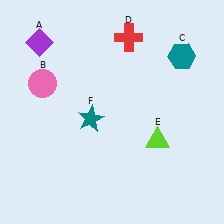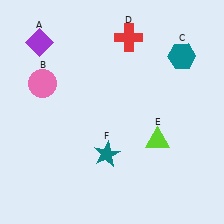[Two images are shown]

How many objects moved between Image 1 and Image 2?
1 object moved between the two images.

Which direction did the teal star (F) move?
The teal star (F) moved down.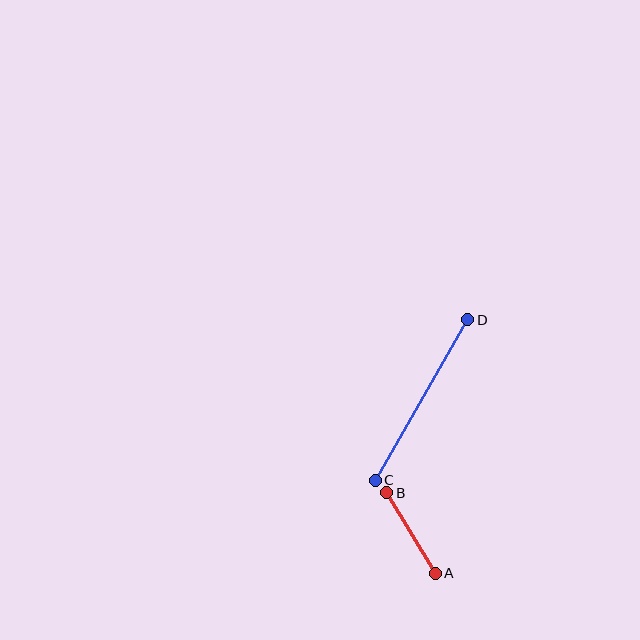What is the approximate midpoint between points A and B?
The midpoint is at approximately (411, 533) pixels.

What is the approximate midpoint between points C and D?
The midpoint is at approximately (421, 400) pixels.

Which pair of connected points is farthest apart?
Points C and D are farthest apart.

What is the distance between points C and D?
The distance is approximately 185 pixels.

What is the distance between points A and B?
The distance is approximately 94 pixels.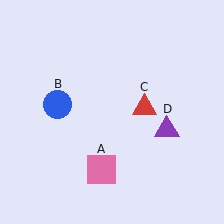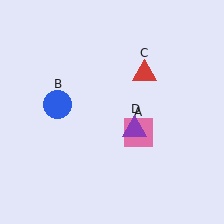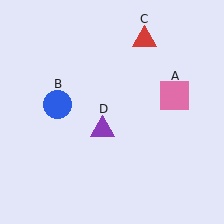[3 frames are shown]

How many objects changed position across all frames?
3 objects changed position: pink square (object A), red triangle (object C), purple triangle (object D).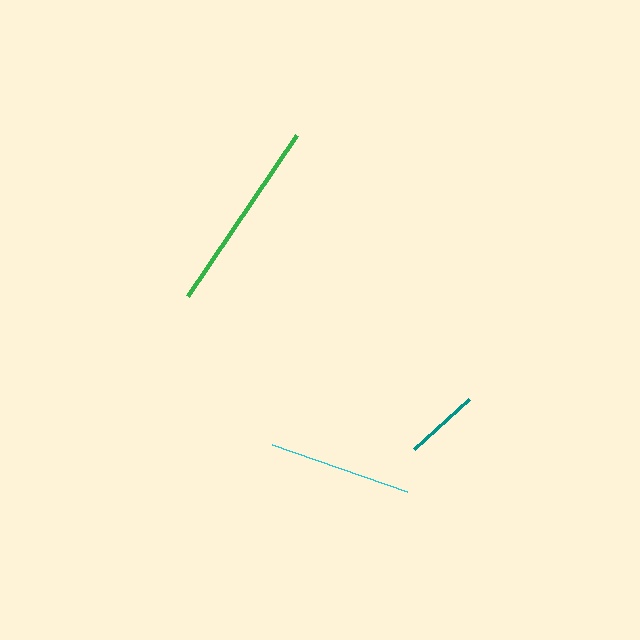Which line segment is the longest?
The green line is the longest at approximately 194 pixels.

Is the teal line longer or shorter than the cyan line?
The cyan line is longer than the teal line.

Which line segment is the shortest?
The teal line is the shortest at approximately 74 pixels.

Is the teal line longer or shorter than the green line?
The green line is longer than the teal line.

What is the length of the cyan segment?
The cyan segment is approximately 143 pixels long.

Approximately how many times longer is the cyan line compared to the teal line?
The cyan line is approximately 1.9 times the length of the teal line.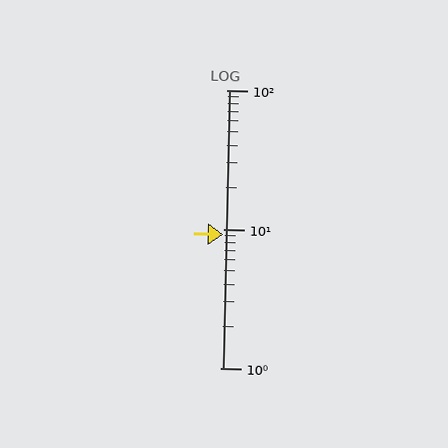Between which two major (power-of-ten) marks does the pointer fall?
The pointer is between 1 and 10.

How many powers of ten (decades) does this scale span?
The scale spans 2 decades, from 1 to 100.